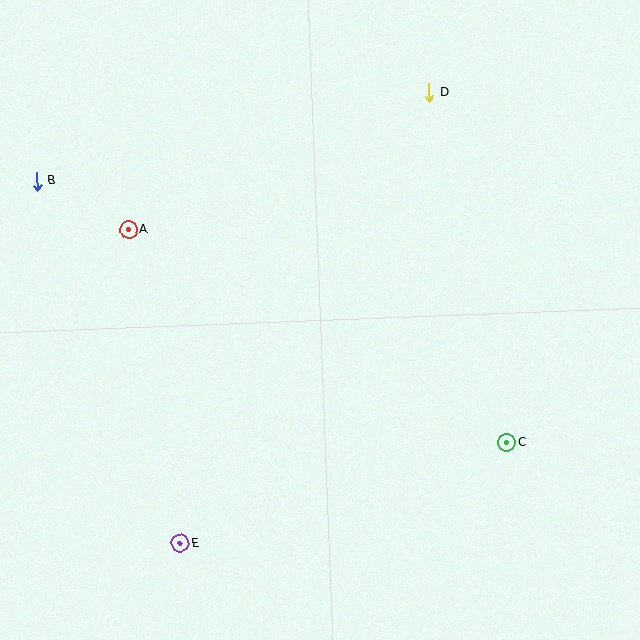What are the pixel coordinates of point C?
Point C is at (506, 443).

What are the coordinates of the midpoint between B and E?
The midpoint between B and E is at (108, 362).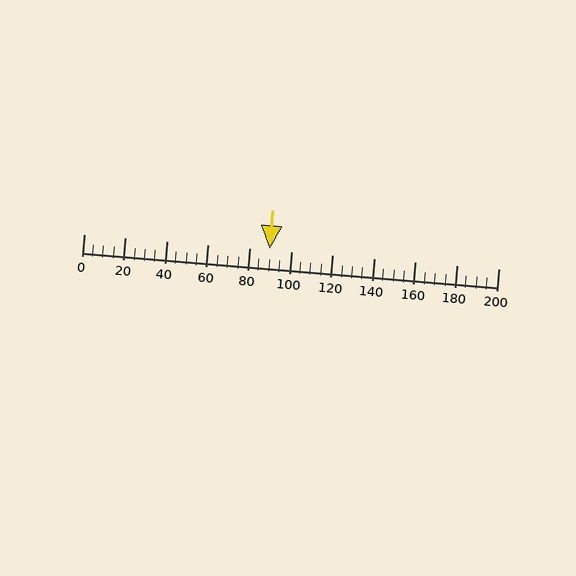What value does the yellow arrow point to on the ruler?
The yellow arrow points to approximately 90.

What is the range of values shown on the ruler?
The ruler shows values from 0 to 200.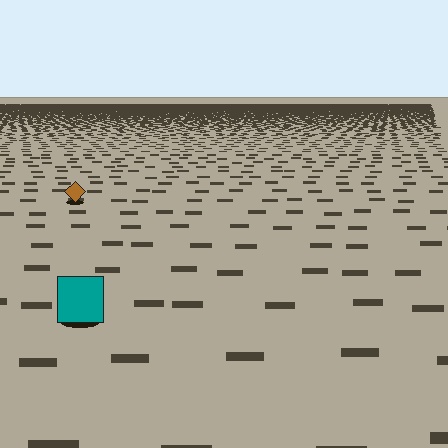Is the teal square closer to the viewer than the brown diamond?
Yes. The teal square is closer — you can tell from the texture gradient: the ground texture is coarser near it.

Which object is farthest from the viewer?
The brown diamond is farthest from the viewer. It appears smaller and the ground texture around it is denser.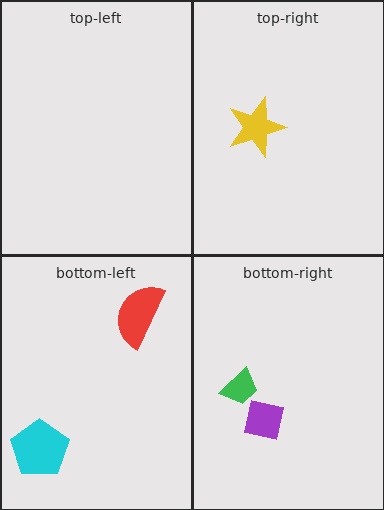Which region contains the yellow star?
The top-right region.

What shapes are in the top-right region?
The yellow star.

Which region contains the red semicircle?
The bottom-left region.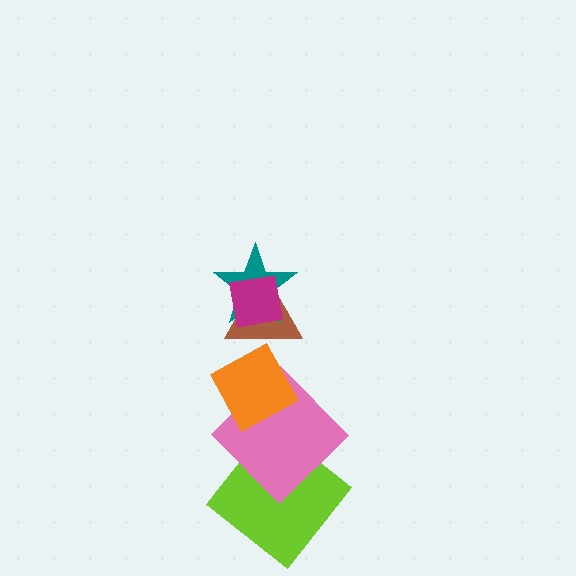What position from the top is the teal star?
The teal star is 2nd from the top.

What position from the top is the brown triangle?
The brown triangle is 3rd from the top.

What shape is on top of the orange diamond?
The brown triangle is on top of the orange diamond.